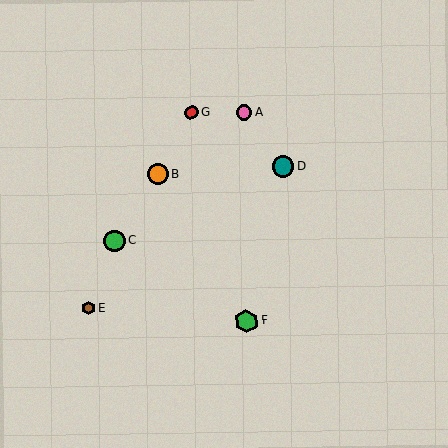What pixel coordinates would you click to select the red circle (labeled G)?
Click at (192, 113) to select the red circle G.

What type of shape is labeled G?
Shape G is a red circle.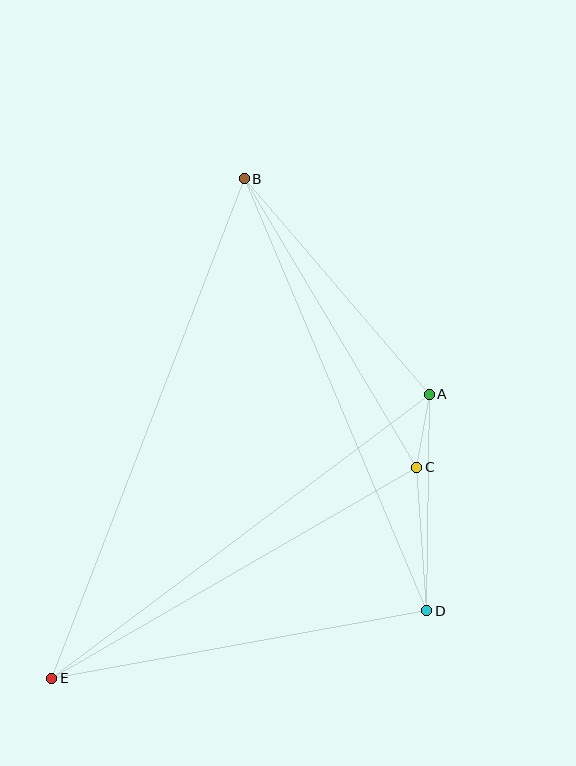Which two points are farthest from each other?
Points B and E are farthest from each other.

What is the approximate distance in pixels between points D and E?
The distance between D and E is approximately 381 pixels.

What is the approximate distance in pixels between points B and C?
The distance between B and C is approximately 336 pixels.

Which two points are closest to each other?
Points A and C are closest to each other.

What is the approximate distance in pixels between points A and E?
The distance between A and E is approximately 473 pixels.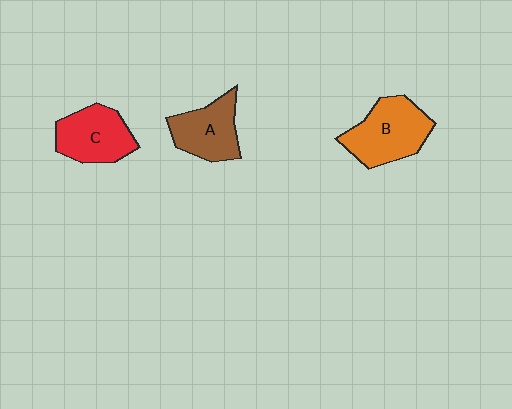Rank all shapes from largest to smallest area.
From largest to smallest: B (orange), C (red), A (brown).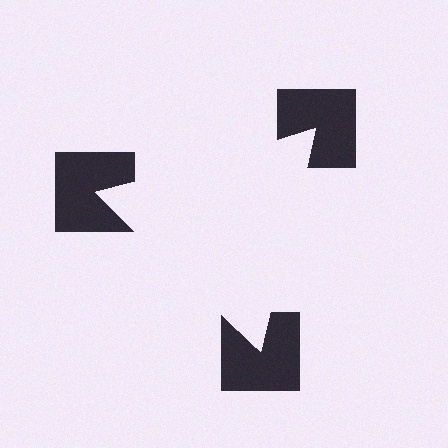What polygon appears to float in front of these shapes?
An illusory triangle — its edges are inferred from the aligned wedge cuts in the notched squares, not physically drawn.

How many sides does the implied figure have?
3 sides.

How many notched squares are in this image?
There are 3 — one at each vertex of the illusory triangle.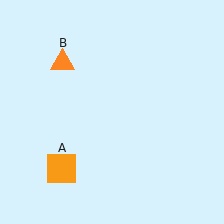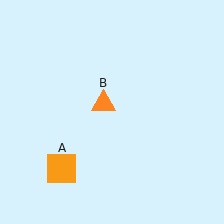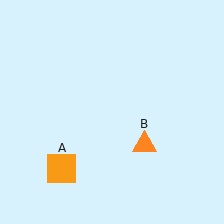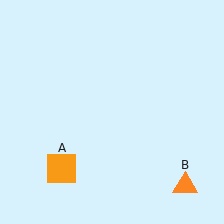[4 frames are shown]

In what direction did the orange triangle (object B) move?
The orange triangle (object B) moved down and to the right.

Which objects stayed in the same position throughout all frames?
Orange square (object A) remained stationary.